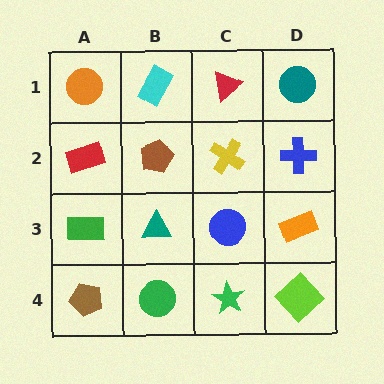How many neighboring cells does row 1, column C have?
3.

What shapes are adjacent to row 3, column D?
A blue cross (row 2, column D), a lime diamond (row 4, column D), a blue circle (row 3, column C).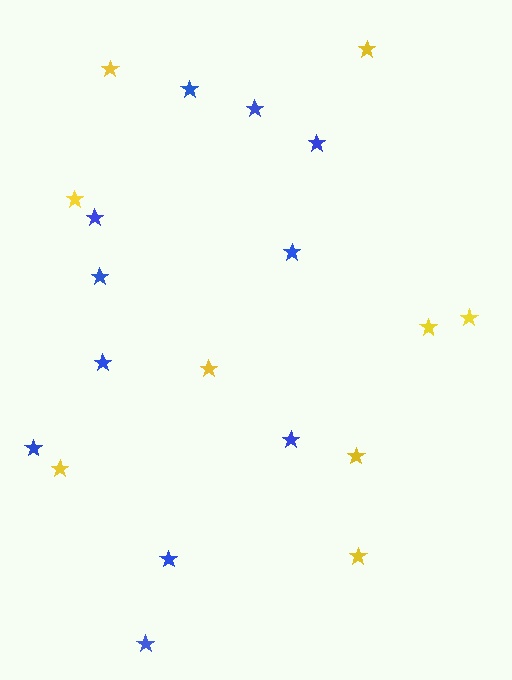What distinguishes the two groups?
There are 2 groups: one group of yellow stars (9) and one group of blue stars (11).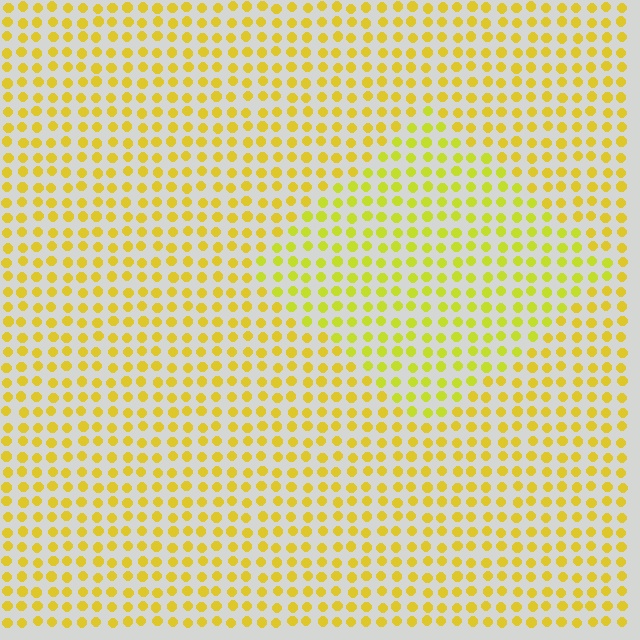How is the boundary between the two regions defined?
The boundary is defined purely by a slight shift in hue (about 18 degrees). Spacing, size, and orientation are identical on both sides.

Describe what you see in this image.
The image is filled with small yellow elements in a uniform arrangement. A diamond-shaped region is visible where the elements are tinted to a slightly different hue, forming a subtle color boundary.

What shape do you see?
I see a diamond.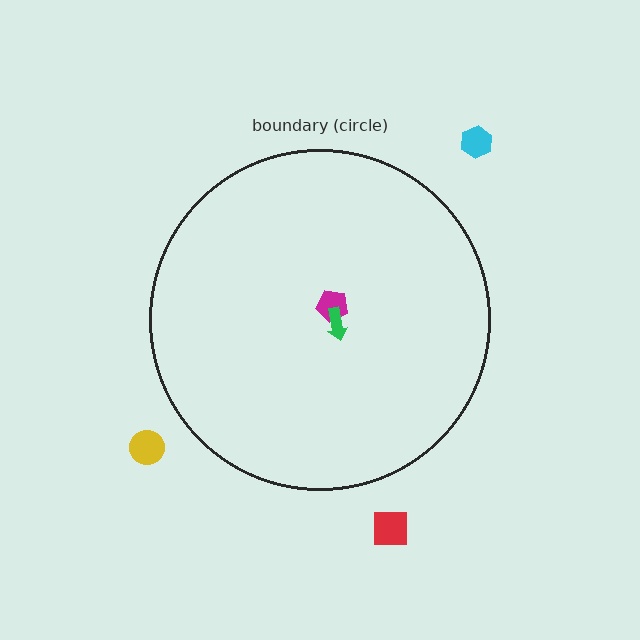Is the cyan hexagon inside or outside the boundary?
Outside.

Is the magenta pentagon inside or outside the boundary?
Inside.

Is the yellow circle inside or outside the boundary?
Outside.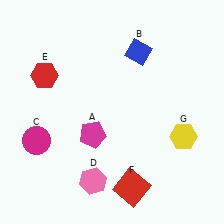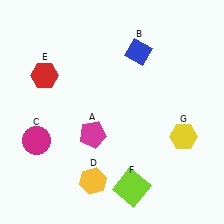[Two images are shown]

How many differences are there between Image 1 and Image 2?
There are 2 differences between the two images.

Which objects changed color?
D changed from pink to yellow. F changed from red to lime.